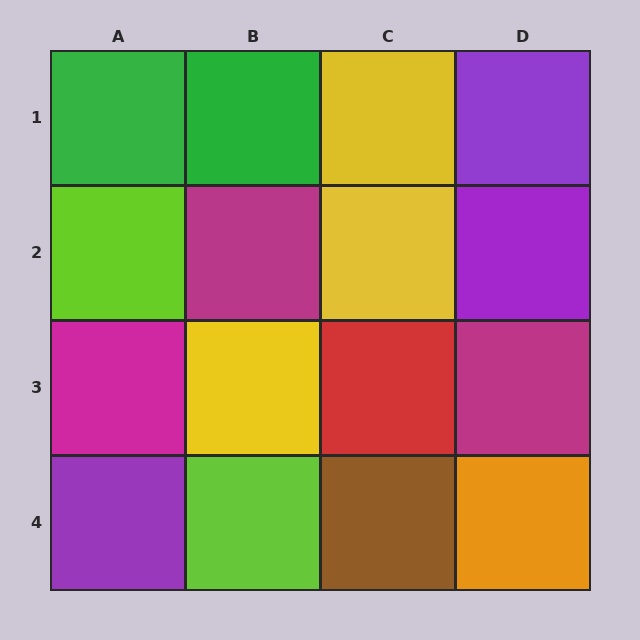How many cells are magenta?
3 cells are magenta.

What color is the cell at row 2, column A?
Lime.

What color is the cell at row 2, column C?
Yellow.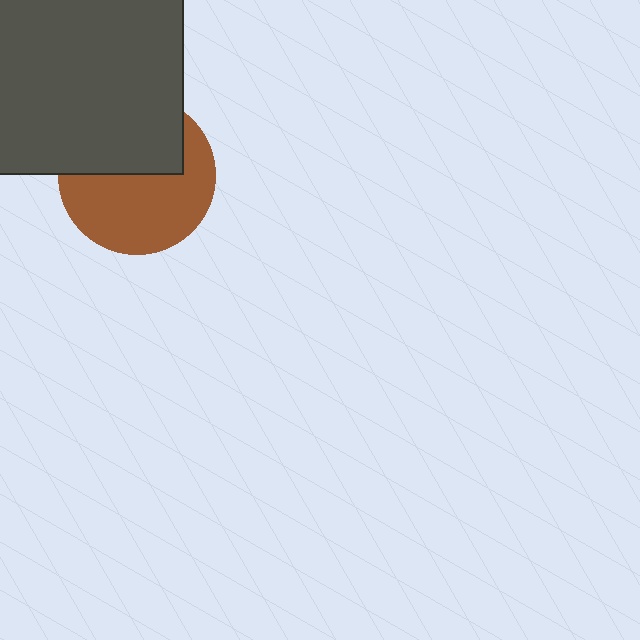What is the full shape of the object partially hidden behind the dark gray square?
The partially hidden object is a brown circle.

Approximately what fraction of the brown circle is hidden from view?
Roughly 43% of the brown circle is hidden behind the dark gray square.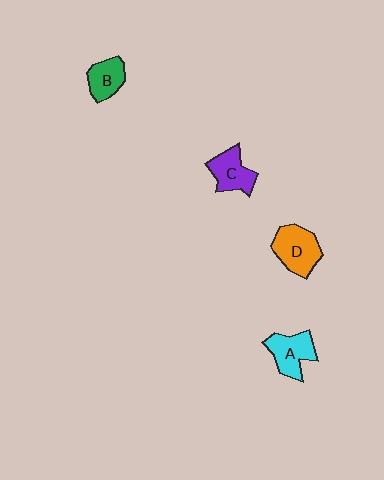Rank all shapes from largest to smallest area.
From largest to smallest: D (orange), A (cyan), C (purple), B (green).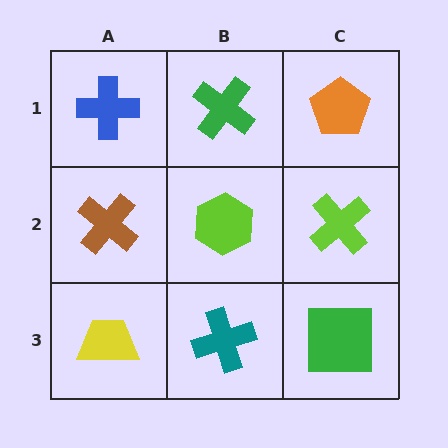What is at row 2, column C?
A lime cross.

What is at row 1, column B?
A green cross.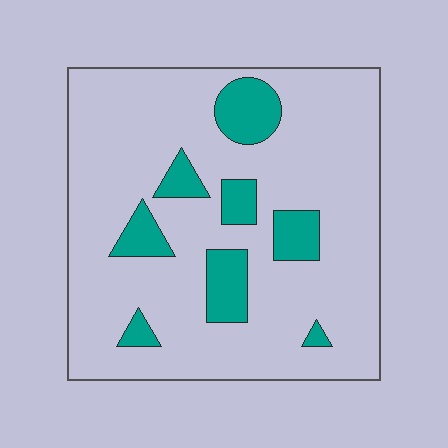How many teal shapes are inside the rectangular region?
8.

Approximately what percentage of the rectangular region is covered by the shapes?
Approximately 15%.